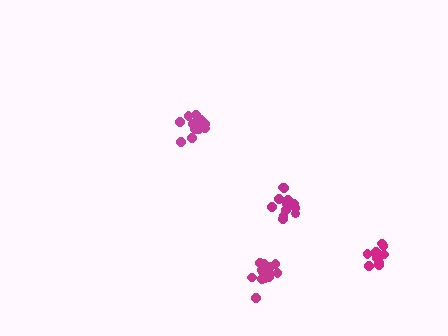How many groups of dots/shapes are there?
There are 4 groups.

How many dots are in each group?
Group 1: 15 dots, Group 2: 14 dots, Group 3: 12 dots, Group 4: 14 dots (55 total).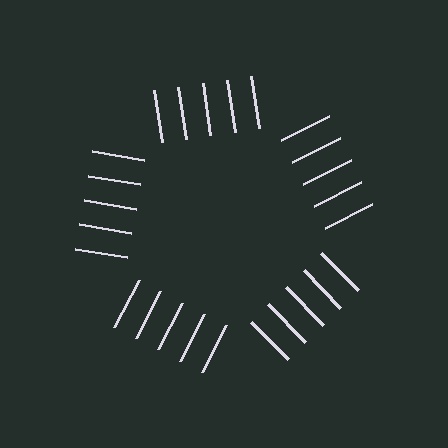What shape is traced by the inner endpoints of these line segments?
An illusory pentagon — the line segments terminate on its edges but no continuous stroke is drawn.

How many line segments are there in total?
25 — 5 along each of the 5 edges.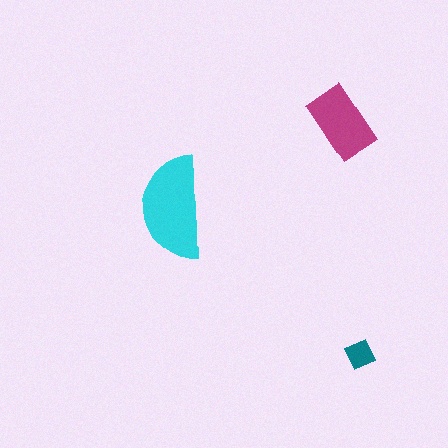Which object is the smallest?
The teal diamond.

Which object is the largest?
The cyan semicircle.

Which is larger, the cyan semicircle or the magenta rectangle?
The cyan semicircle.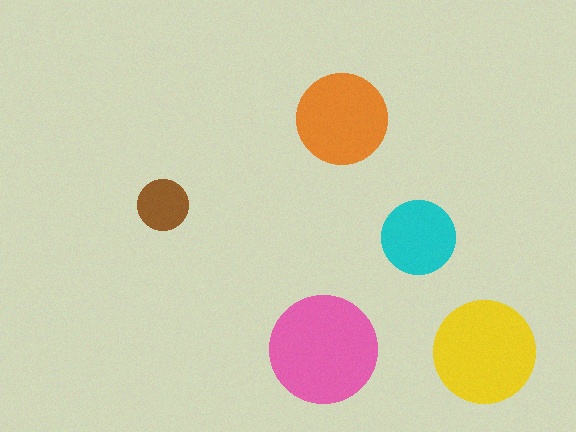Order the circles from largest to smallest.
the pink one, the yellow one, the orange one, the cyan one, the brown one.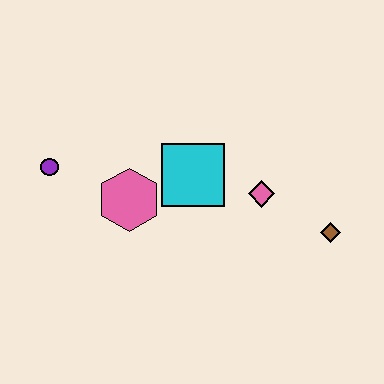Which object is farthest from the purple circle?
The brown diamond is farthest from the purple circle.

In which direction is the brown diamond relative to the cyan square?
The brown diamond is to the right of the cyan square.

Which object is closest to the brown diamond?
The pink diamond is closest to the brown diamond.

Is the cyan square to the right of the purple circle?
Yes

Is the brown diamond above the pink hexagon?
No